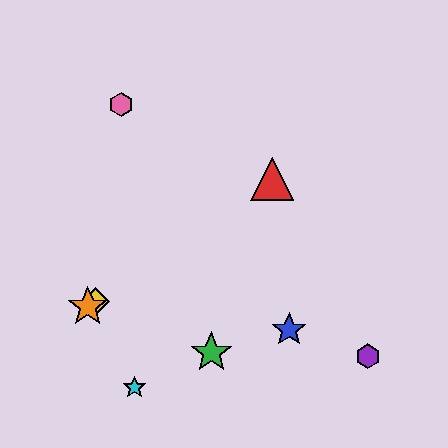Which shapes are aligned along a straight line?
The red triangle, the yellow diamond, the orange star are aligned along a straight line.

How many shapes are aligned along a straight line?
3 shapes (the red triangle, the yellow diamond, the orange star) are aligned along a straight line.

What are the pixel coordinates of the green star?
The green star is at (212, 353).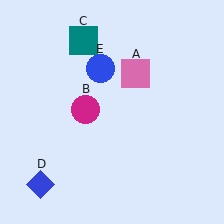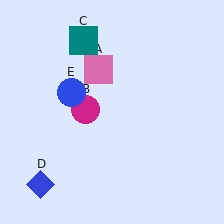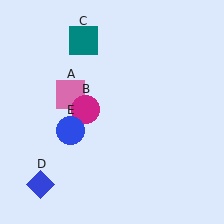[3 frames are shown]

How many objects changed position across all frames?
2 objects changed position: pink square (object A), blue circle (object E).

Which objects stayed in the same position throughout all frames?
Magenta circle (object B) and teal square (object C) and blue diamond (object D) remained stationary.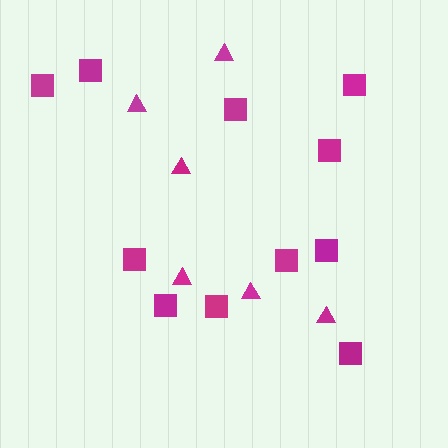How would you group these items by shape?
There are 2 groups: one group of triangles (6) and one group of squares (11).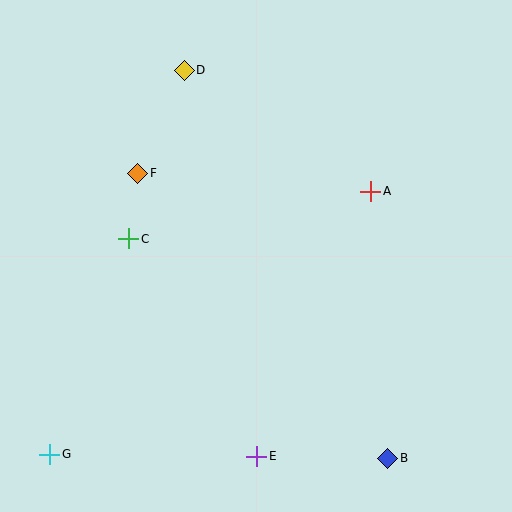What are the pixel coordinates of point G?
Point G is at (50, 454).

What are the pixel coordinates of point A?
Point A is at (371, 191).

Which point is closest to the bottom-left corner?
Point G is closest to the bottom-left corner.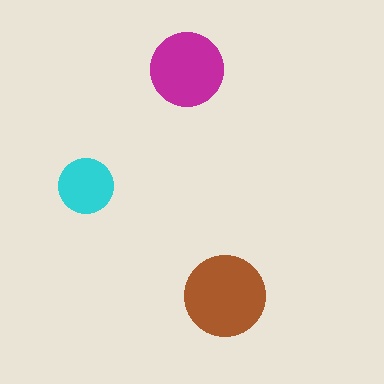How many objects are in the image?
There are 3 objects in the image.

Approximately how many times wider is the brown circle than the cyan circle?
About 1.5 times wider.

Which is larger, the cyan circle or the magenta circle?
The magenta one.